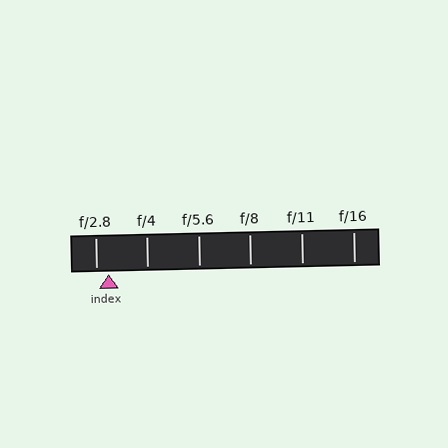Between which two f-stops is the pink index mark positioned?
The index mark is between f/2.8 and f/4.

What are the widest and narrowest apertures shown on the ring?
The widest aperture shown is f/2.8 and the narrowest is f/16.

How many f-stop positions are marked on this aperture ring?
There are 6 f-stop positions marked.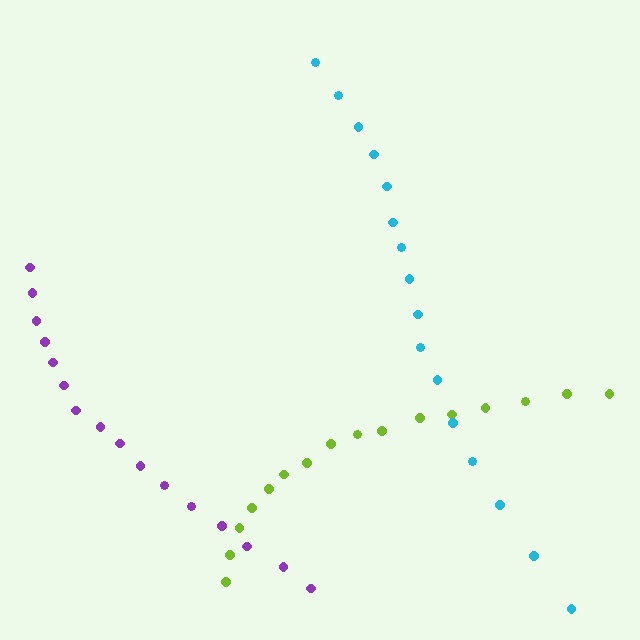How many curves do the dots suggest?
There are 3 distinct paths.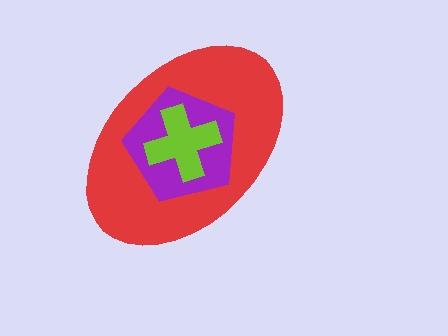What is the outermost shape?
The red ellipse.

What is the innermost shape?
The lime cross.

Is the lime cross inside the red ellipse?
Yes.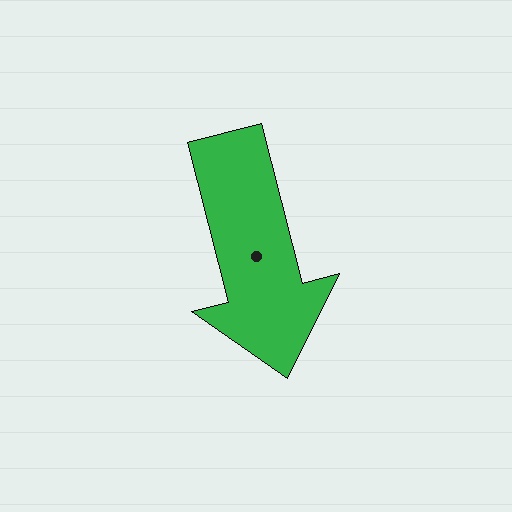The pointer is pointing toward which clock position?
Roughly 6 o'clock.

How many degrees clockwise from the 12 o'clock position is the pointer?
Approximately 166 degrees.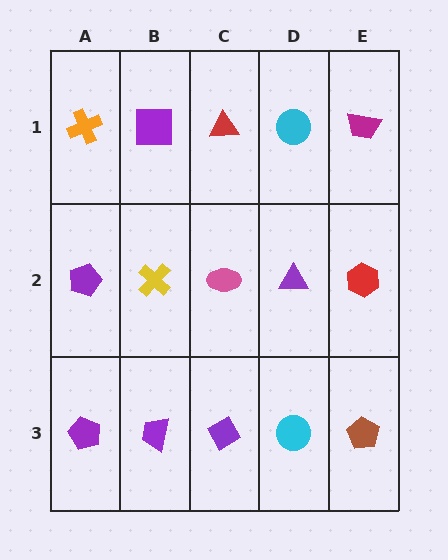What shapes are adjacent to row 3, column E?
A red hexagon (row 2, column E), a cyan circle (row 3, column D).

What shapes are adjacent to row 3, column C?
A pink ellipse (row 2, column C), a purple trapezoid (row 3, column B), a cyan circle (row 3, column D).